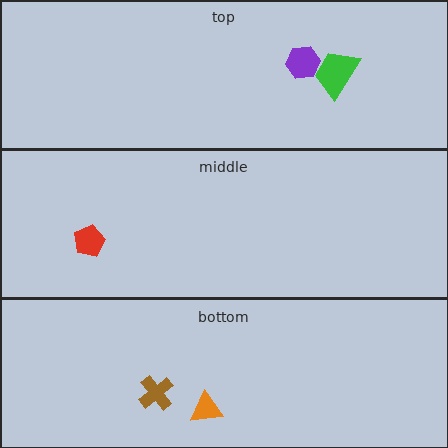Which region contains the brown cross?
The bottom region.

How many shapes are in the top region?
2.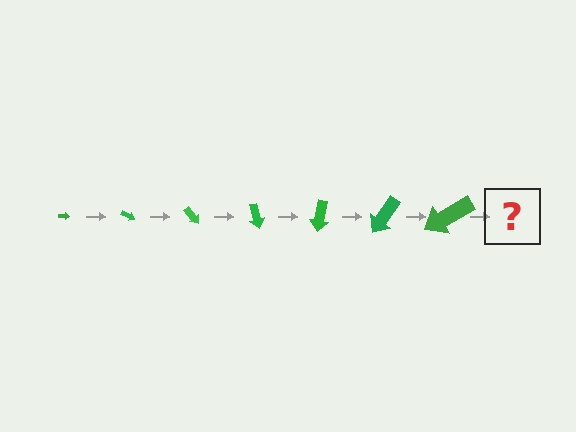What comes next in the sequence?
The next element should be an arrow, larger than the previous one and rotated 175 degrees from the start.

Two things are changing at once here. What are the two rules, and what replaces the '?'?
The two rules are that the arrow grows larger each step and it rotates 25 degrees each step. The '?' should be an arrow, larger than the previous one and rotated 175 degrees from the start.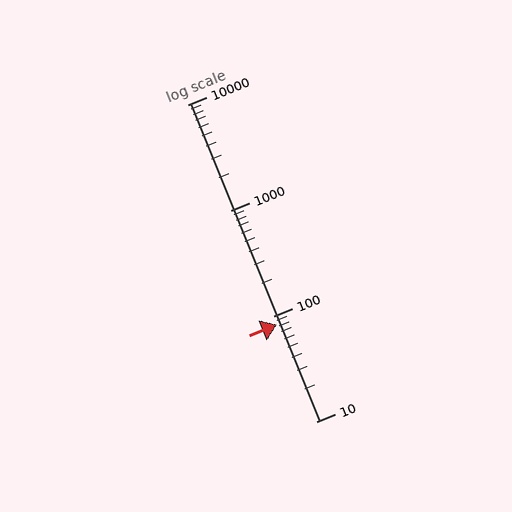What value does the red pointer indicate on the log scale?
The pointer indicates approximately 83.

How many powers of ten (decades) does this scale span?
The scale spans 3 decades, from 10 to 10000.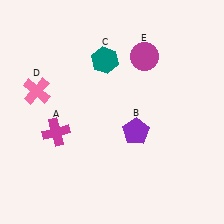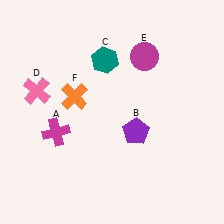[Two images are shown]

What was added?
An orange cross (F) was added in Image 2.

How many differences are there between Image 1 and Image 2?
There is 1 difference between the two images.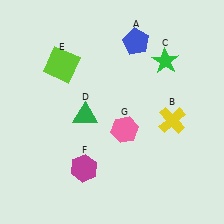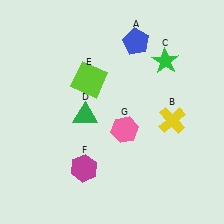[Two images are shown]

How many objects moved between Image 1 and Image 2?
1 object moved between the two images.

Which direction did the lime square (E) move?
The lime square (E) moved right.